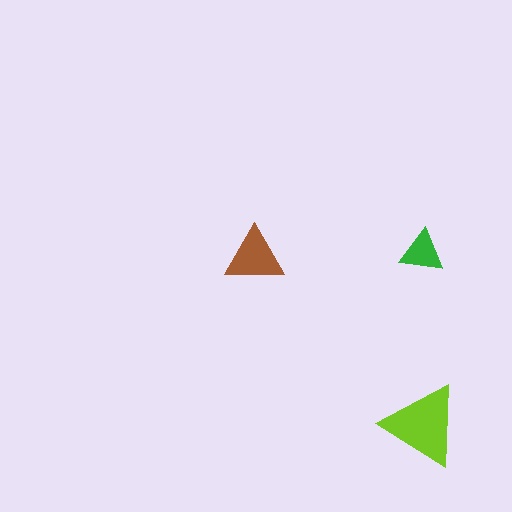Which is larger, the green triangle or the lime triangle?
The lime one.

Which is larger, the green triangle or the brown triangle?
The brown one.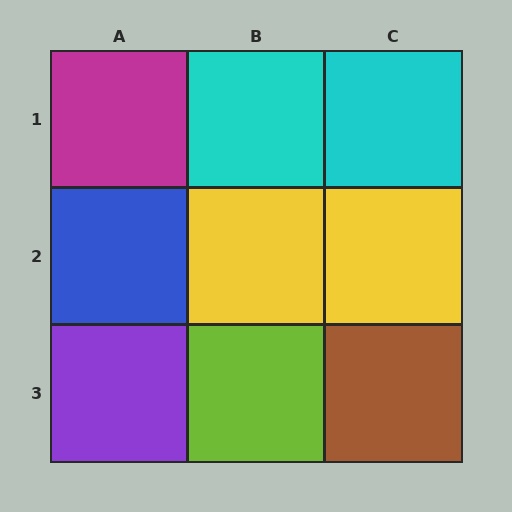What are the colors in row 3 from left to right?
Purple, lime, brown.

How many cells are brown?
1 cell is brown.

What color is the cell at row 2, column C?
Yellow.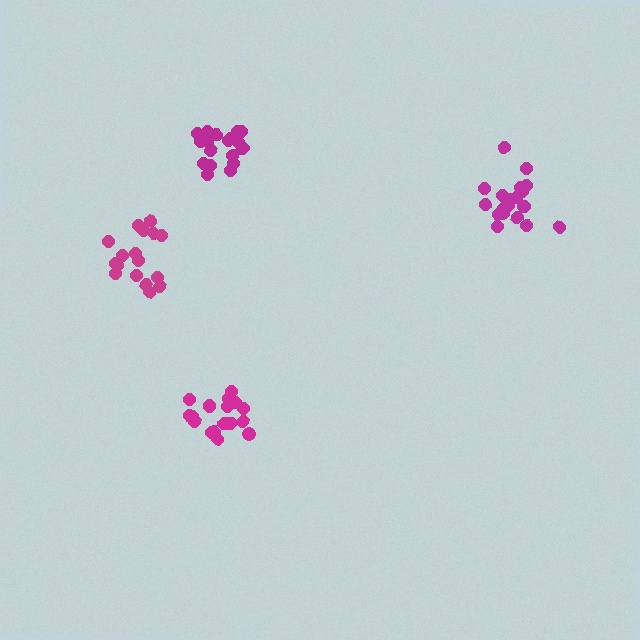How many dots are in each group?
Group 1: 17 dots, Group 2: 18 dots, Group 3: 19 dots, Group 4: 19 dots (73 total).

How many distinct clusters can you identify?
There are 4 distinct clusters.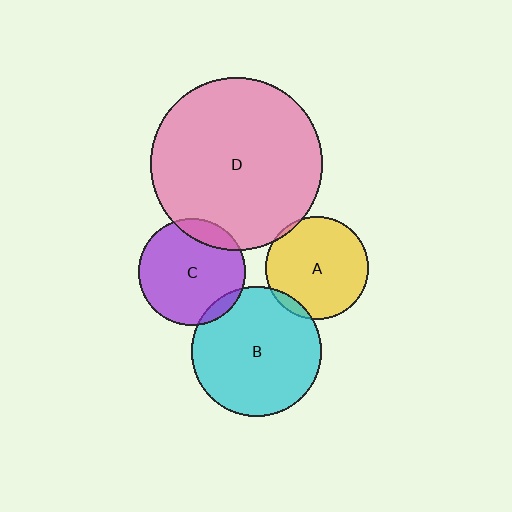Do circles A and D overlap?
Yes.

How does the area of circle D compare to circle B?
Approximately 1.8 times.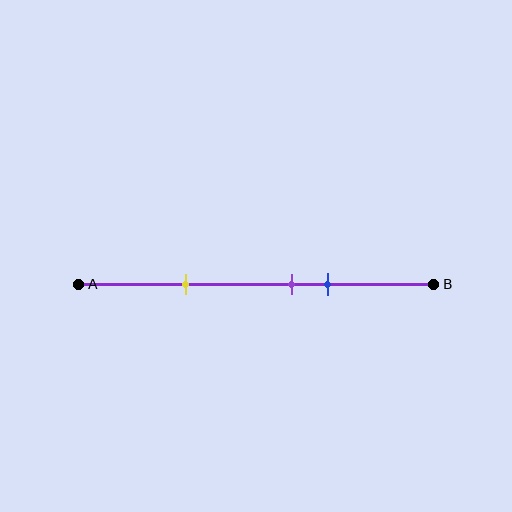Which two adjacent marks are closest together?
The purple and blue marks are the closest adjacent pair.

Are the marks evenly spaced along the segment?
No, the marks are not evenly spaced.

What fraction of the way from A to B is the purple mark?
The purple mark is approximately 60% (0.6) of the way from A to B.